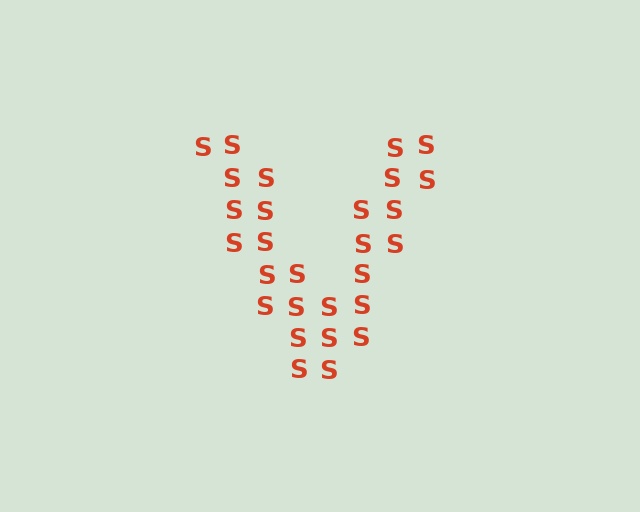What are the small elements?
The small elements are letter S's.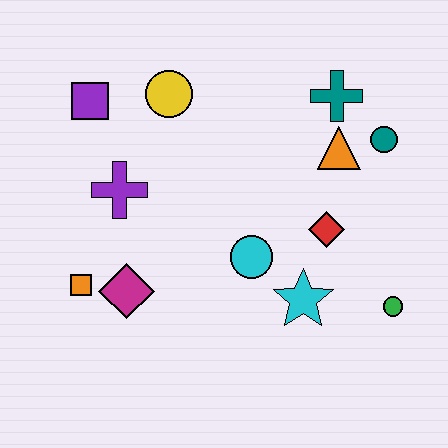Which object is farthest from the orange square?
The teal circle is farthest from the orange square.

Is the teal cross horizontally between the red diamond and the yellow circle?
No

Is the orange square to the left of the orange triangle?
Yes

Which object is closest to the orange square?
The magenta diamond is closest to the orange square.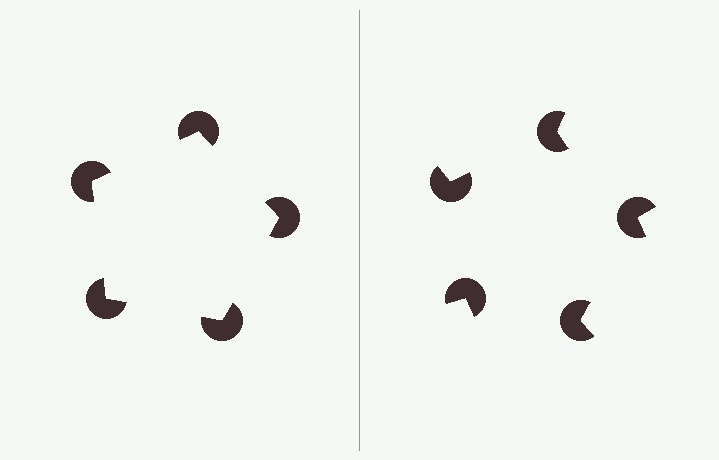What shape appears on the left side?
An illusory pentagon.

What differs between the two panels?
The pac-man discs are positioned identically on both sides; only the wedge orientations differ. On the left they align to a pentagon; on the right they are misaligned.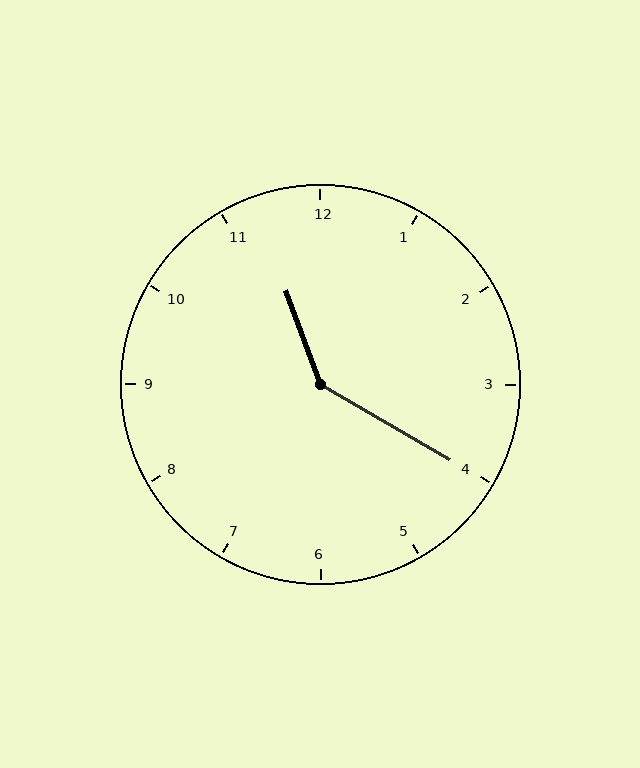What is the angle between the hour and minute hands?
Approximately 140 degrees.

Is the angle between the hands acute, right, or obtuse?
It is obtuse.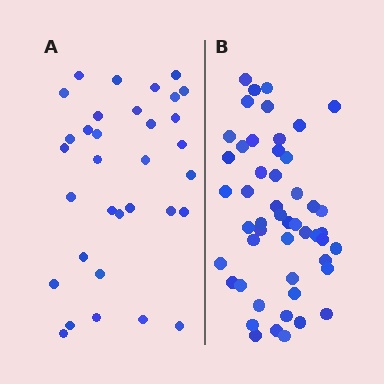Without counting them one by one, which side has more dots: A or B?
Region B (the right region) has more dots.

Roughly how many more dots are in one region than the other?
Region B has approximately 15 more dots than region A.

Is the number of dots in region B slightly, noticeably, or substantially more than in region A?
Region B has substantially more. The ratio is roughly 1.5 to 1.